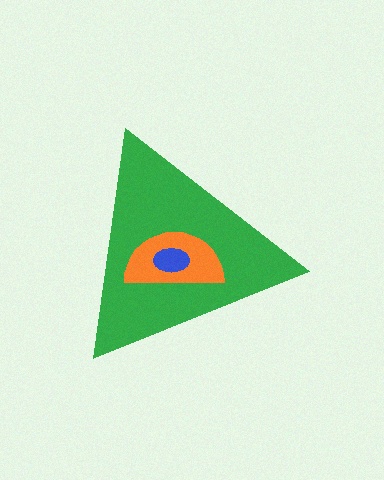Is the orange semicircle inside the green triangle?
Yes.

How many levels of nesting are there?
3.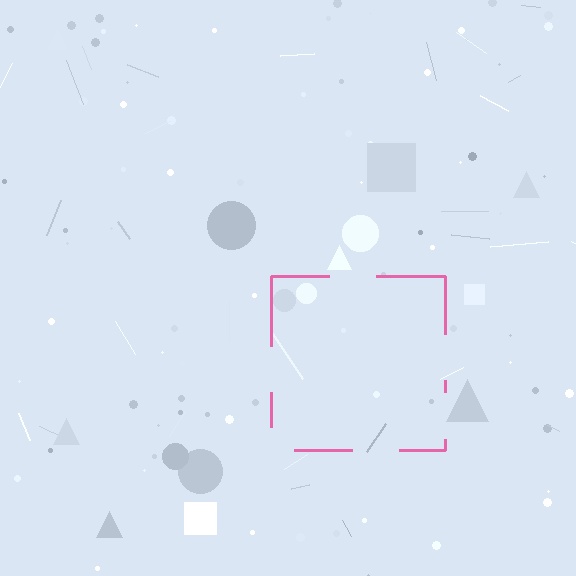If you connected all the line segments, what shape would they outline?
They would outline a square.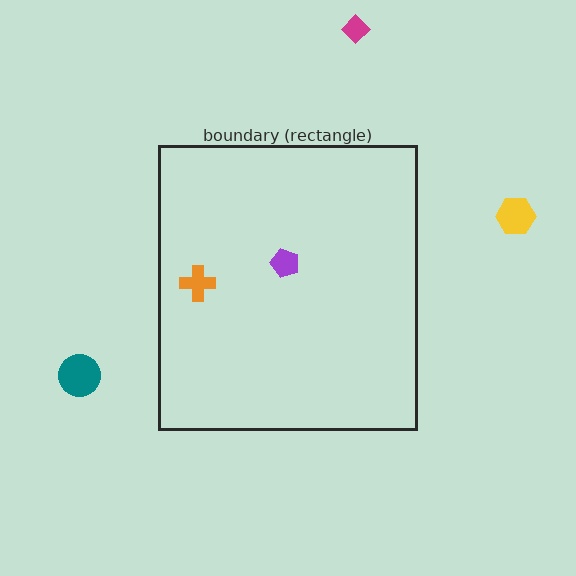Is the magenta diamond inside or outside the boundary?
Outside.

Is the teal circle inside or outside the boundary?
Outside.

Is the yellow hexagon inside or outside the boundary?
Outside.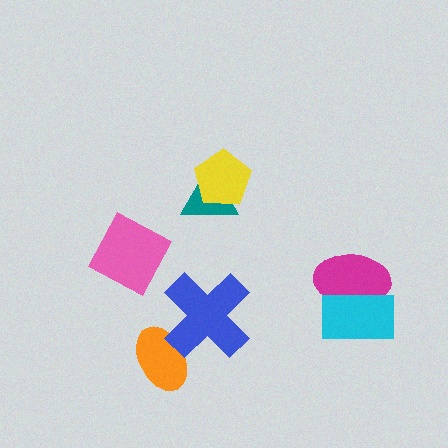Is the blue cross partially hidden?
No, no other shape covers it.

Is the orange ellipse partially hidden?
Yes, it is partially covered by another shape.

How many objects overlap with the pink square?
0 objects overlap with the pink square.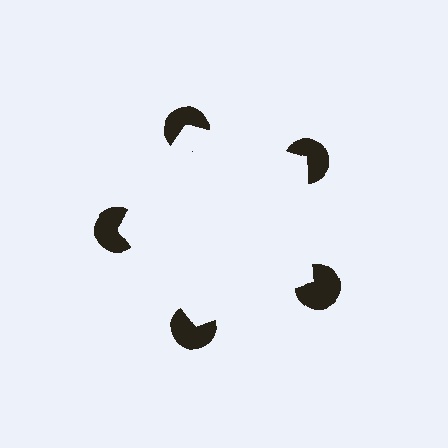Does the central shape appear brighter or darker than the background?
It typically appears slightly brighter than the background, even though no actual brightness change is drawn.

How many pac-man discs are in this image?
There are 5 — one at each vertex of the illusory pentagon.